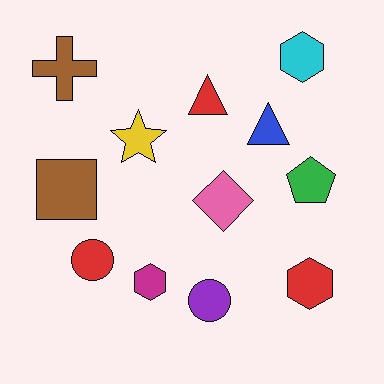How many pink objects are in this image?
There is 1 pink object.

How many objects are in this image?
There are 12 objects.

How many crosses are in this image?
There is 1 cross.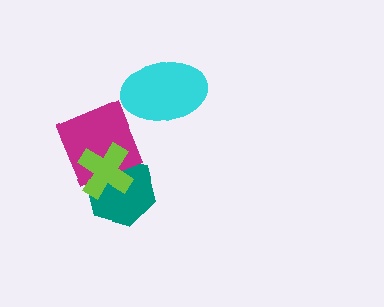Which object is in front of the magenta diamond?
The lime cross is in front of the magenta diamond.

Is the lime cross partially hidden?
No, no other shape covers it.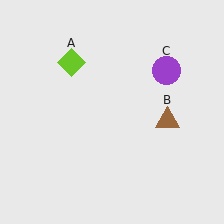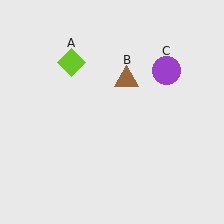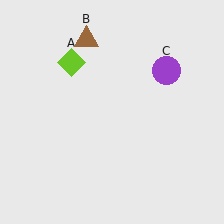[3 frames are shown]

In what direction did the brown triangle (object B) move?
The brown triangle (object B) moved up and to the left.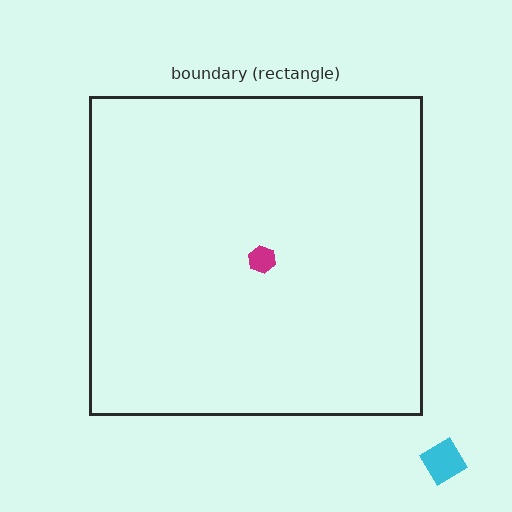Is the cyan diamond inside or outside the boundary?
Outside.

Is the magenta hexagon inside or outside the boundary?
Inside.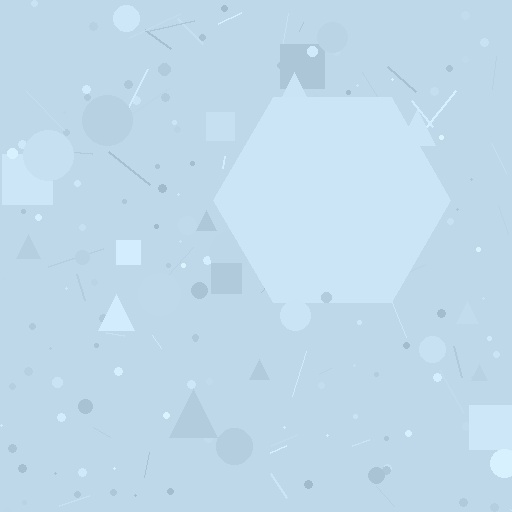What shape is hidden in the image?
A hexagon is hidden in the image.